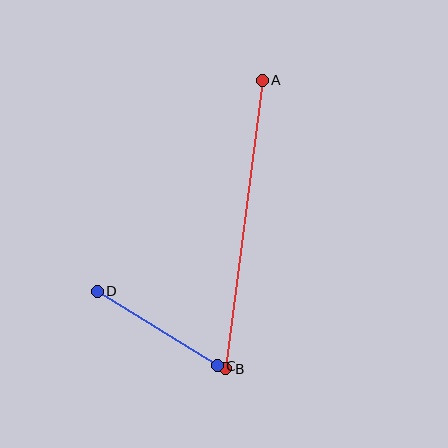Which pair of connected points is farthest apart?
Points A and B are farthest apart.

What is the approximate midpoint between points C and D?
The midpoint is at approximately (157, 329) pixels.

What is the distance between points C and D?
The distance is approximately 141 pixels.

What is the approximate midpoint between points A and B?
The midpoint is at approximately (244, 225) pixels.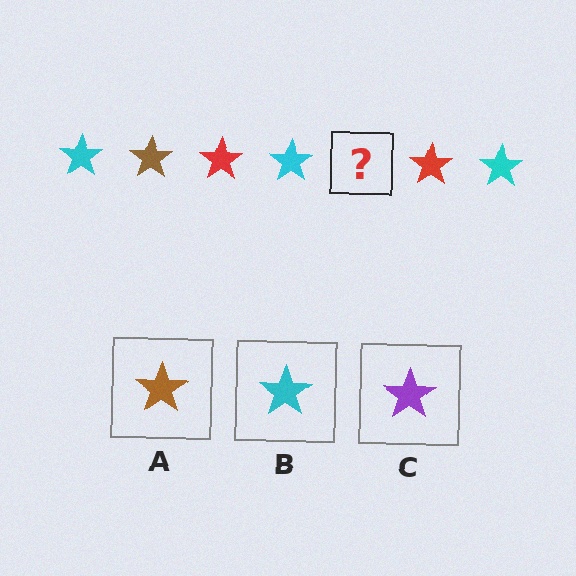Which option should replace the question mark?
Option A.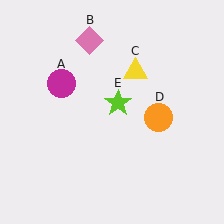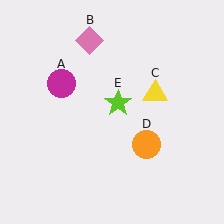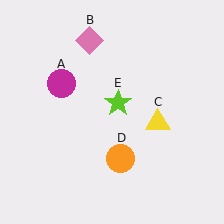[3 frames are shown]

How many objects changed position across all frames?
2 objects changed position: yellow triangle (object C), orange circle (object D).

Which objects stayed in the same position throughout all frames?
Magenta circle (object A) and pink diamond (object B) and lime star (object E) remained stationary.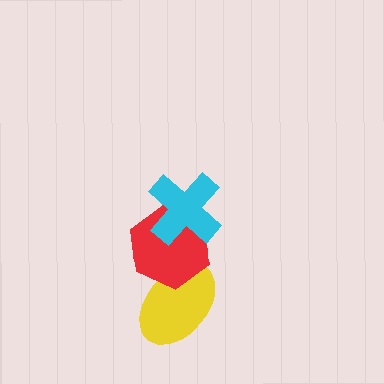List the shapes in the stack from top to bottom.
From top to bottom: the cyan cross, the red hexagon, the yellow ellipse.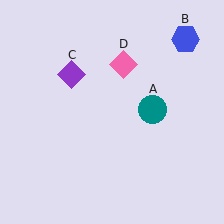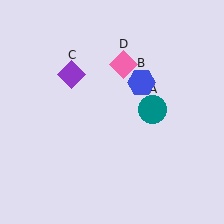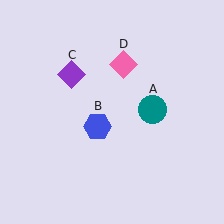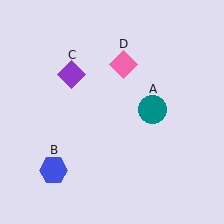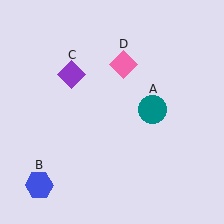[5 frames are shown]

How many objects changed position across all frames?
1 object changed position: blue hexagon (object B).